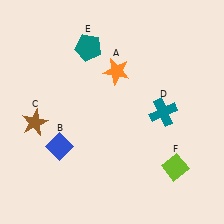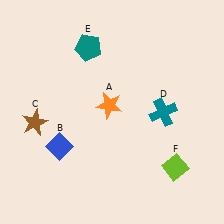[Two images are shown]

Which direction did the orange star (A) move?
The orange star (A) moved down.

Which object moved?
The orange star (A) moved down.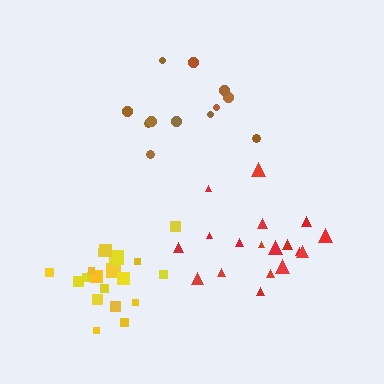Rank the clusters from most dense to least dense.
yellow, red, brown.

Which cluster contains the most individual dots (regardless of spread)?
Yellow (20).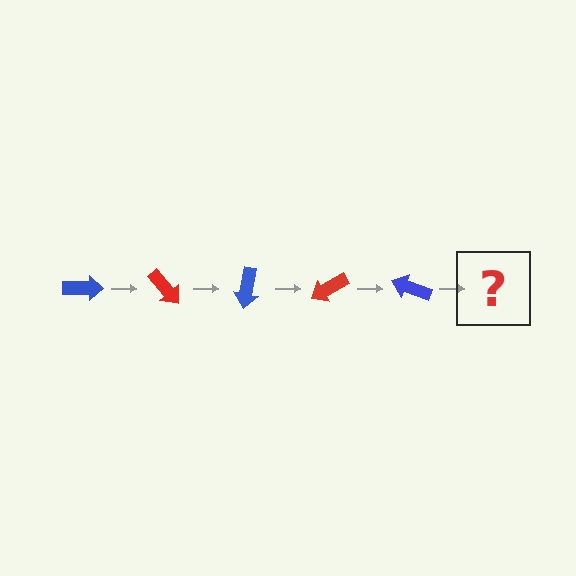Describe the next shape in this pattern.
It should be a red arrow, rotated 250 degrees from the start.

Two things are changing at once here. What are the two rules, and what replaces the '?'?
The two rules are that it rotates 50 degrees each step and the color cycles through blue and red. The '?' should be a red arrow, rotated 250 degrees from the start.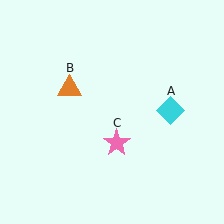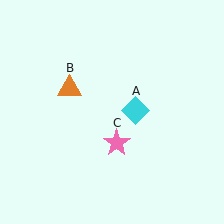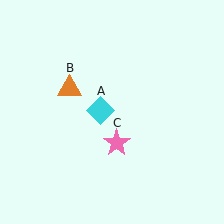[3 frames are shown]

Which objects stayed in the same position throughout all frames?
Orange triangle (object B) and pink star (object C) remained stationary.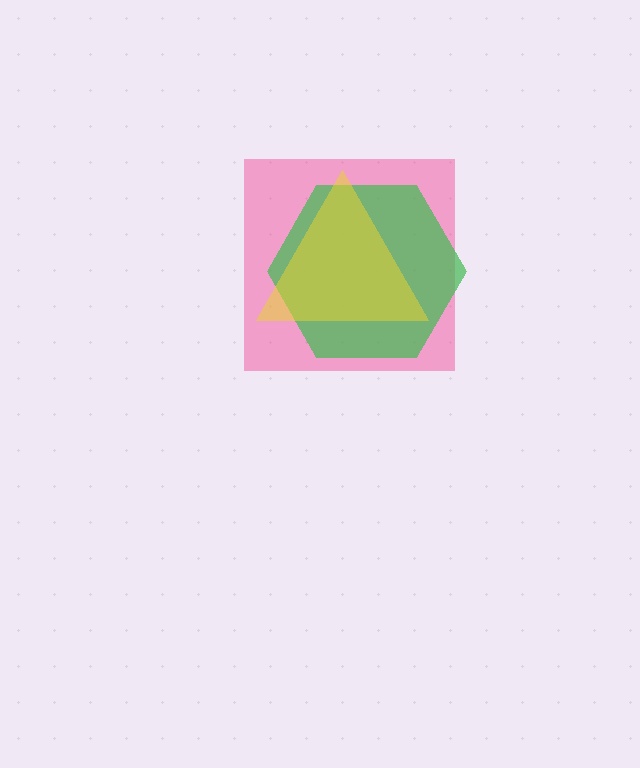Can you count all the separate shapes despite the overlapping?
Yes, there are 3 separate shapes.